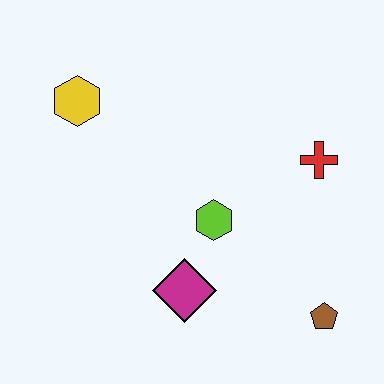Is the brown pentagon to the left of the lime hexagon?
No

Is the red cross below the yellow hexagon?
Yes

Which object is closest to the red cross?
The lime hexagon is closest to the red cross.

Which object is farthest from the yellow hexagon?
The brown pentagon is farthest from the yellow hexagon.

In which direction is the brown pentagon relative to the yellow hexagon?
The brown pentagon is to the right of the yellow hexagon.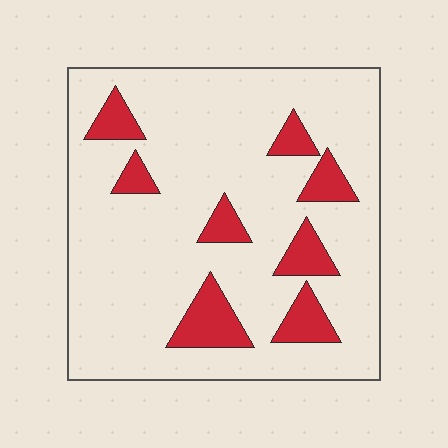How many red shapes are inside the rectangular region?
8.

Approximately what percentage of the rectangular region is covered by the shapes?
Approximately 15%.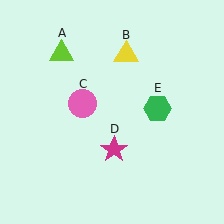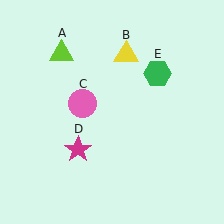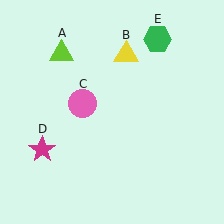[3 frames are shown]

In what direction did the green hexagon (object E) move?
The green hexagon (object E) moved up.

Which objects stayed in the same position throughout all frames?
Lime triangle (object A) and yellow triangle (object B) and pink circle (object C) remained stationary.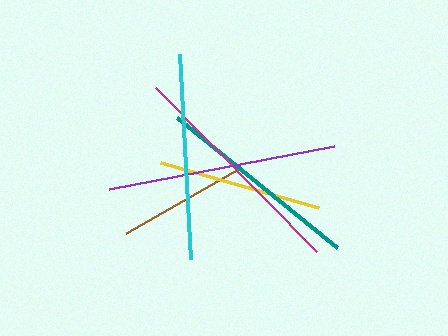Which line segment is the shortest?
The brown line is the shortest at approximately 132 pixels.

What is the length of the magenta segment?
The magenta segment is approximately 231 pixels long.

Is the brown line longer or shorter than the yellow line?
The yellow line is longer than the brown line.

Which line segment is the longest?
The magenta line is the longest at approximately 231 pixels.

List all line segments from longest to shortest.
From longest to shortest: magenta, purple, teal, cyan, yellow, brown.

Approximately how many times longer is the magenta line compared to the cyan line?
The magenta line is approximately 1.1 times the length of the cyan line.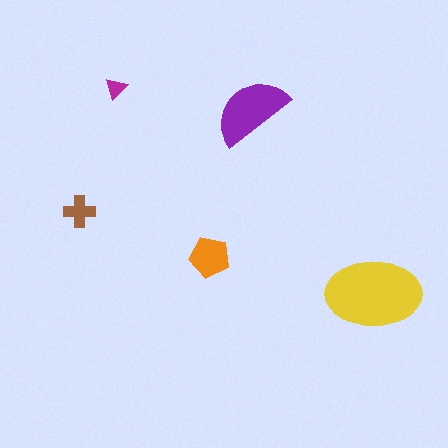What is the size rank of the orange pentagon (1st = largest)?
3rd.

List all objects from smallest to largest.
The magenta triangle, the brown cross, the orange pentagon, the purple semicircle, the yellow ellipse.